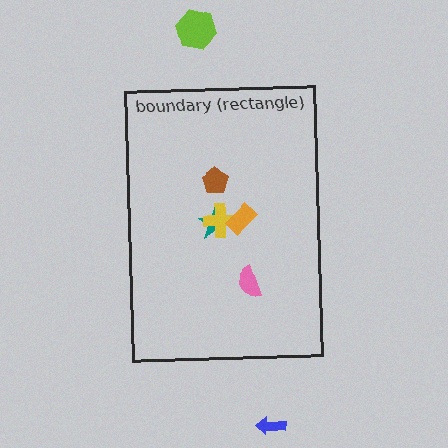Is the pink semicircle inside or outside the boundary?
Inside.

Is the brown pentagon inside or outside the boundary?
Inside.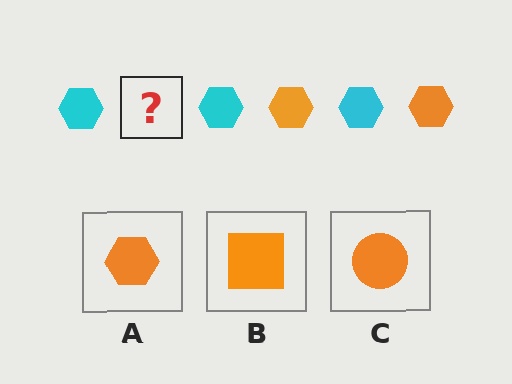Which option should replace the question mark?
Option A.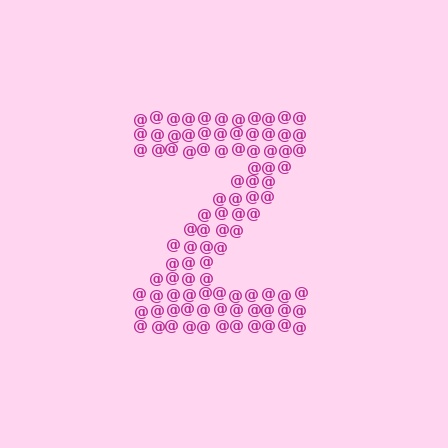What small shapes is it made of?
It is made of small at signs.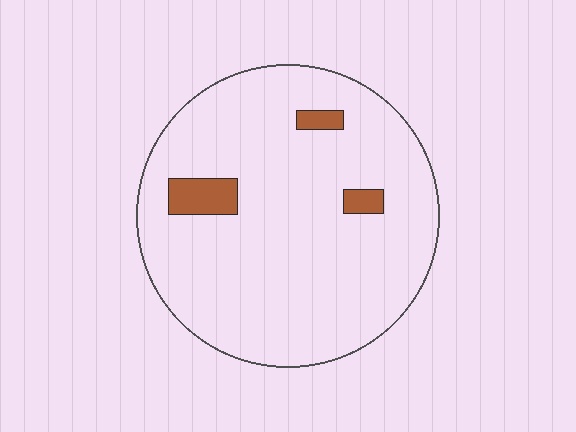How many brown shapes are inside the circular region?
3.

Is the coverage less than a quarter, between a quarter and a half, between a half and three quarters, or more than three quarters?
Less than a quarter.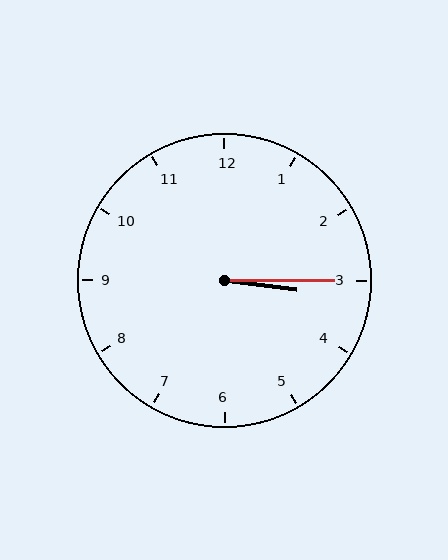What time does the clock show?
3:15.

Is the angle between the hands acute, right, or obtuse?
It is acute.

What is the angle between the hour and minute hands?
Approximately 8 degrees.